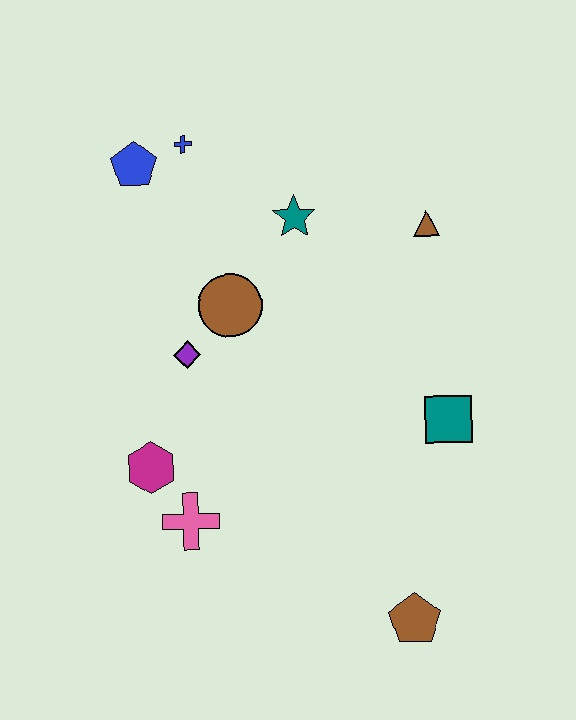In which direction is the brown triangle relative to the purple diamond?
The brown triangle is to the right of the purple diamond.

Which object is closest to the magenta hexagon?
The pink cross is closest to the magenta hexagon.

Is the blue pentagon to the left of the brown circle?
Yes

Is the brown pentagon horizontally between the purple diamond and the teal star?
No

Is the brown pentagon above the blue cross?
No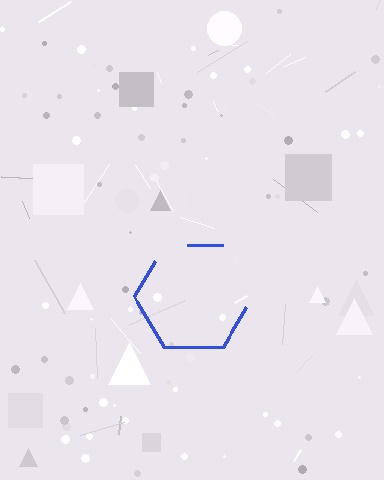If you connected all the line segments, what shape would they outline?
They would outline a hexagon.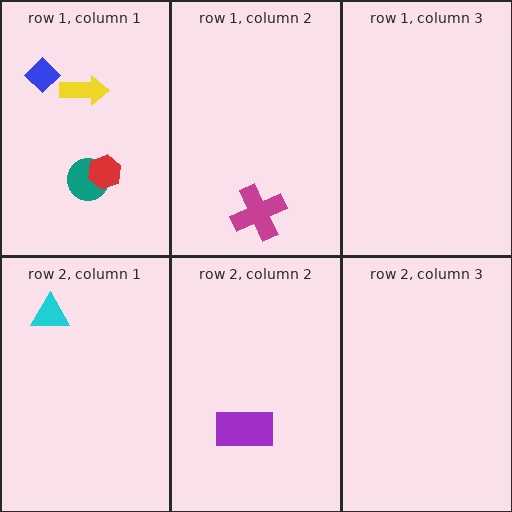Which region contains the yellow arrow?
The row 1, column 1 region.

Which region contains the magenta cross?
The row 1, column 2 region.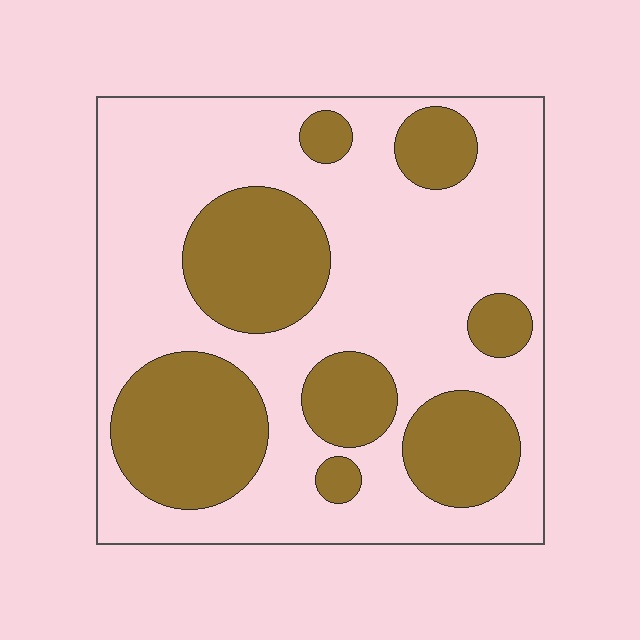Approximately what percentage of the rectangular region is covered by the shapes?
Approximately 35%.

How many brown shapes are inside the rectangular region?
8.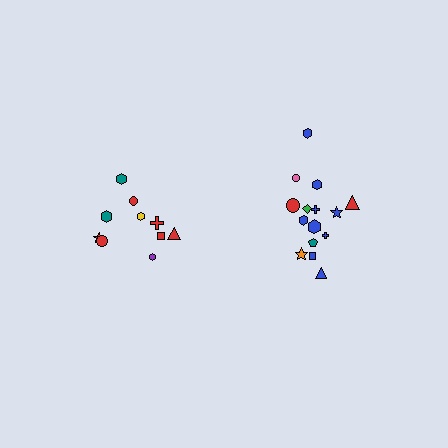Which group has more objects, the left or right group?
The right group.